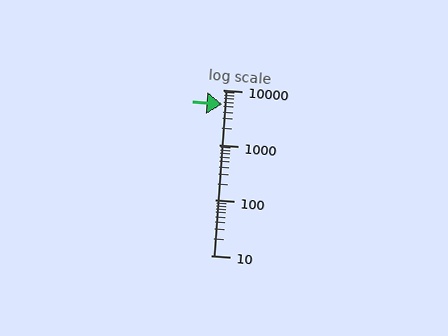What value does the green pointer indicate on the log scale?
The pointer indicates approximately 5500.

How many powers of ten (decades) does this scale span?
The scale spans 3 decades, from 10 to 10000.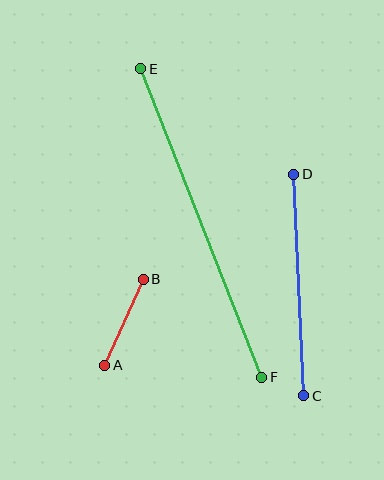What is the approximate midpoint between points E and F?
The midpoint is at approximately (201, 223) pixels.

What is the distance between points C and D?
The distance is approximately 222 pixels.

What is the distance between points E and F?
The distance is approximately 332 pixels.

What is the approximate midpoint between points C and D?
The midpoint is at approximately (299, 285) pixels.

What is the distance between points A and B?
The distance is approximately 95 pixels.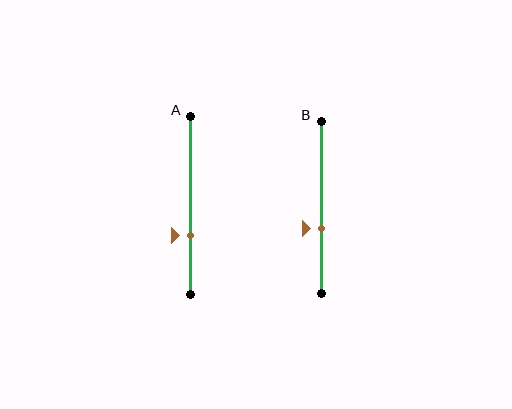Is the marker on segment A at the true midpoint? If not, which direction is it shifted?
No, the marker on segment A is shifted downward by about 17% of the segment length.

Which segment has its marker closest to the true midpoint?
Segment B has its marker closest to the true midpoint.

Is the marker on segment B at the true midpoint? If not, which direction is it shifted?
No, the marker on segment B is shifted downward by about 12% of the segment length.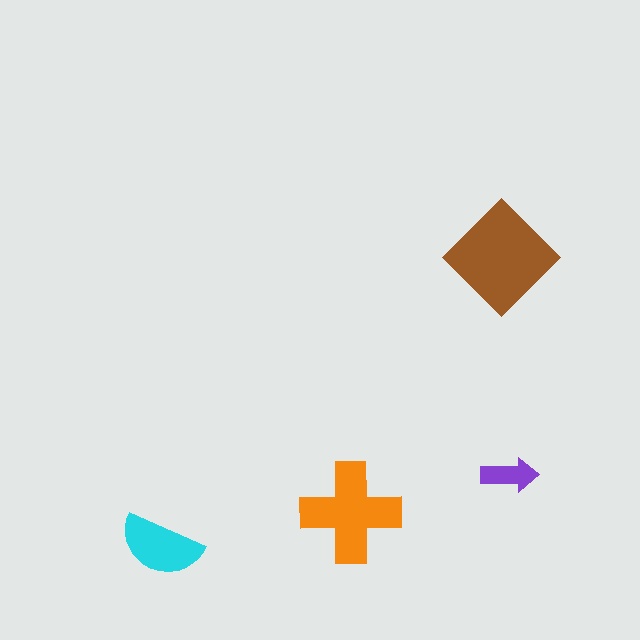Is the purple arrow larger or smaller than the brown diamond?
Smaller.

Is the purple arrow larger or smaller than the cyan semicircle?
Smaller.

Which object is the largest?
The brown diamond.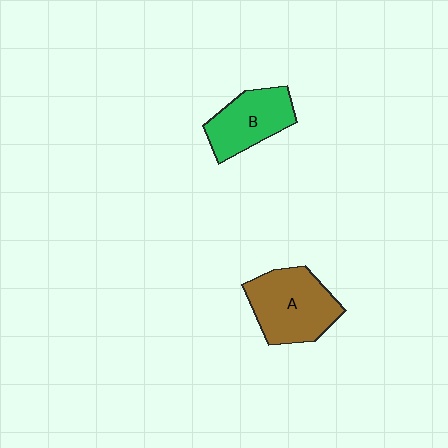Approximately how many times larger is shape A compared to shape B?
Approximately 1.3 times.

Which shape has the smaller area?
Shape B (green).